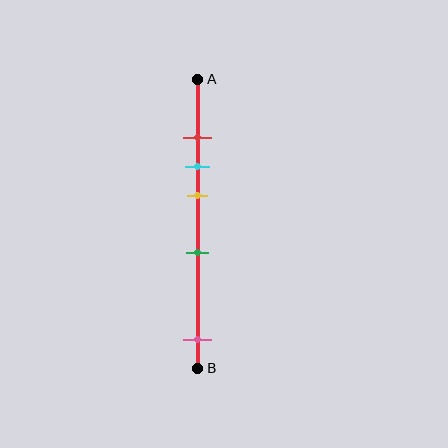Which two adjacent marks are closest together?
The red and cyan marks are the closest adjacent pair.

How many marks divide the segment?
There are 5 marks dividing the segment.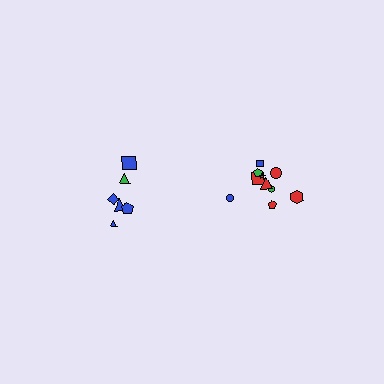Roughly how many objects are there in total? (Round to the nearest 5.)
Roughly 15 objects in total.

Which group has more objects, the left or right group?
The right group.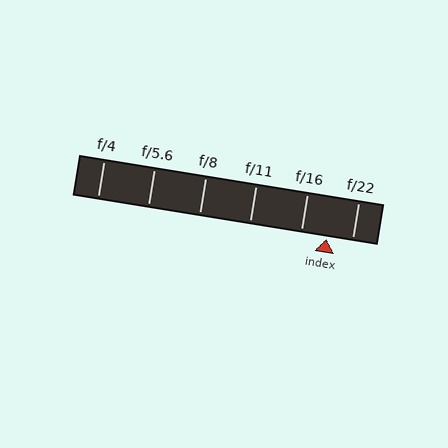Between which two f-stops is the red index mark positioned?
The index mark is between f/16 and f/22.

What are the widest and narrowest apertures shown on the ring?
The widest aperture shown is f/4 and the narrowest is f/22.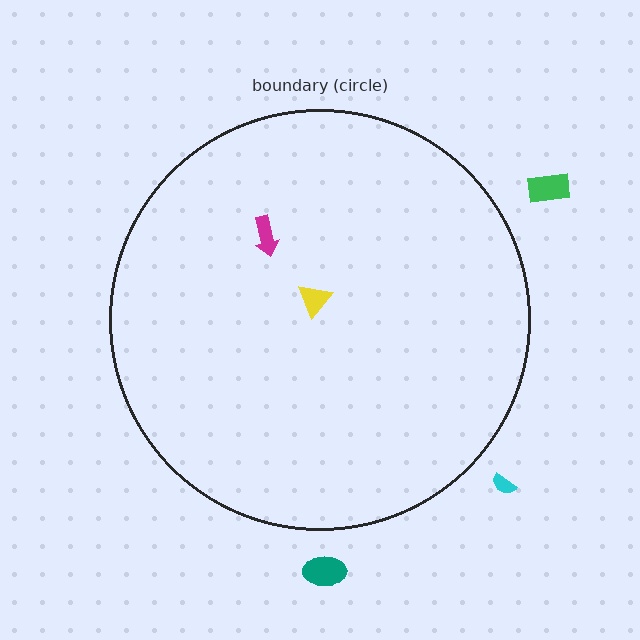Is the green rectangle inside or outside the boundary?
Outside.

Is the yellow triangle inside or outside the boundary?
Inside.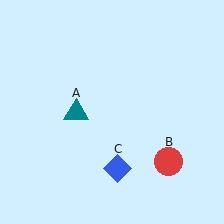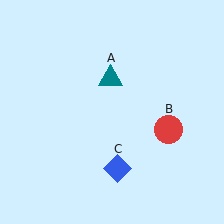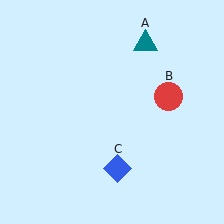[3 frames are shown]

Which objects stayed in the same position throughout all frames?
Blue diamond (object C) remained stationary.